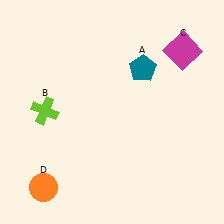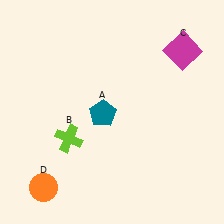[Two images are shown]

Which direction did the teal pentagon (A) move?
The teal pentagon (A) moved down.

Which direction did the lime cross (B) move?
The lime cross (B) moved down.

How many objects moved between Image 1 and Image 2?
2 objects moved between the two images.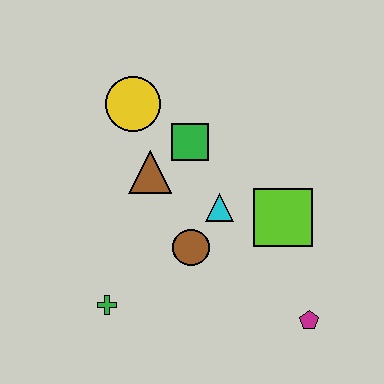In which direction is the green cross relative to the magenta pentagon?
The green cross is to the left of the magenta pentagon.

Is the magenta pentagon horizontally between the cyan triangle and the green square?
No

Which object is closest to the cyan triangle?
The brown circle is closest to the cyan triangle.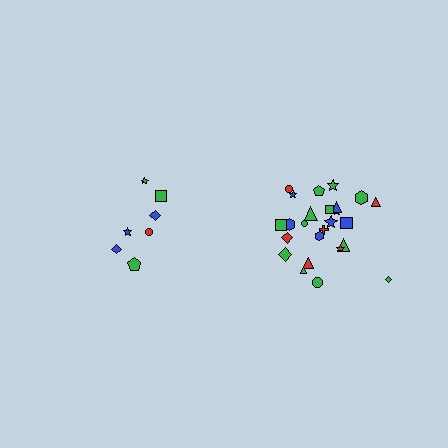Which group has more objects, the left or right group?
The right group.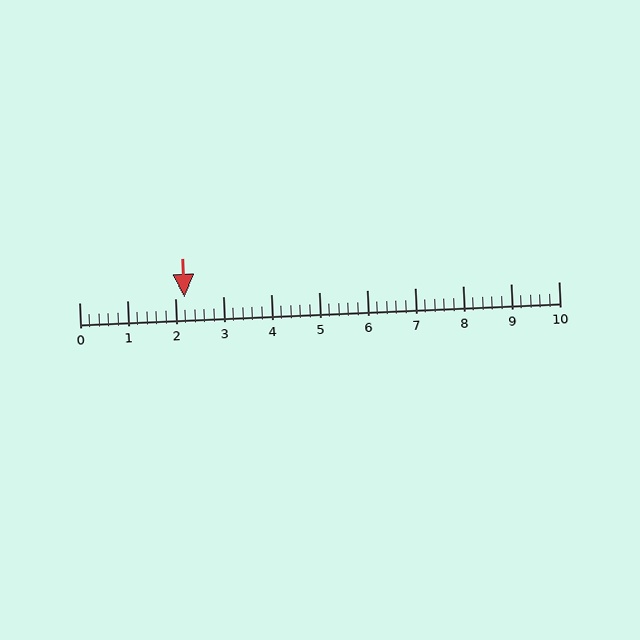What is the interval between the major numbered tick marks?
The major tick marks are spaced 1 units apart.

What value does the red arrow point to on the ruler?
The red arrow points to approximately 2.2.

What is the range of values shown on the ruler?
The ruler shows values from 0 to 10.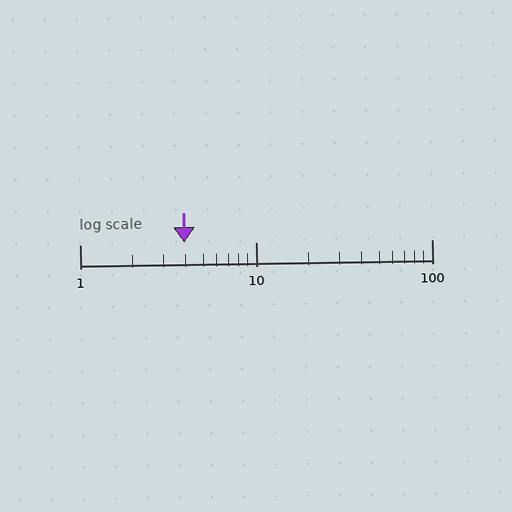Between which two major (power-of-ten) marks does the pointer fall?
The pointer is between 1 and 10.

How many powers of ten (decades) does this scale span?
The scale spans 2 decades, from 1 to 100.